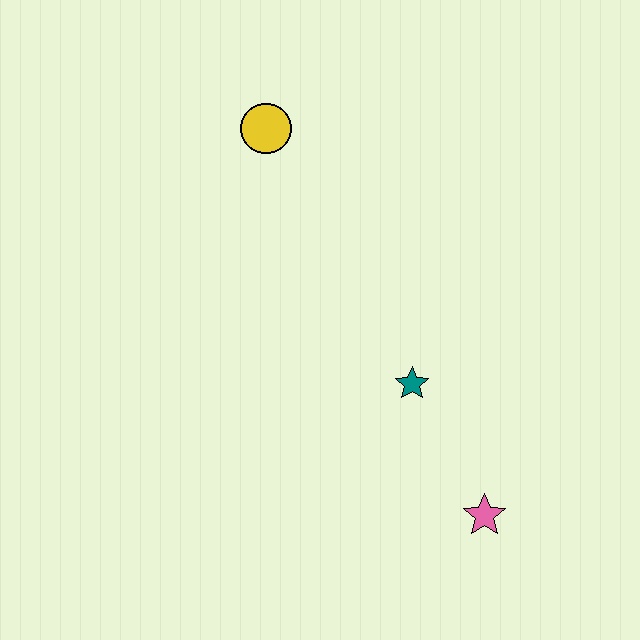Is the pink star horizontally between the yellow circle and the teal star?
No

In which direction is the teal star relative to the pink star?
The teal star is above the pink star.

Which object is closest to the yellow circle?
The teal star is closest to the yellow circle.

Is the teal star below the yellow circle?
Yes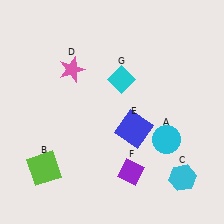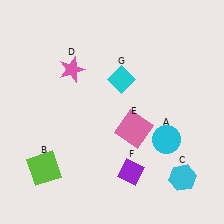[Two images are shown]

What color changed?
The square (E) changed from blue in Image 1 to pink in Image 2.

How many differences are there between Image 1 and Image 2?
There is 1 difference between the two images.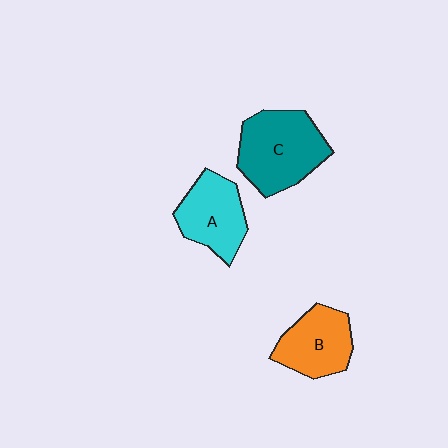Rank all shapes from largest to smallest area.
From largest to smallest: C (teal), A (cyan), B (orange).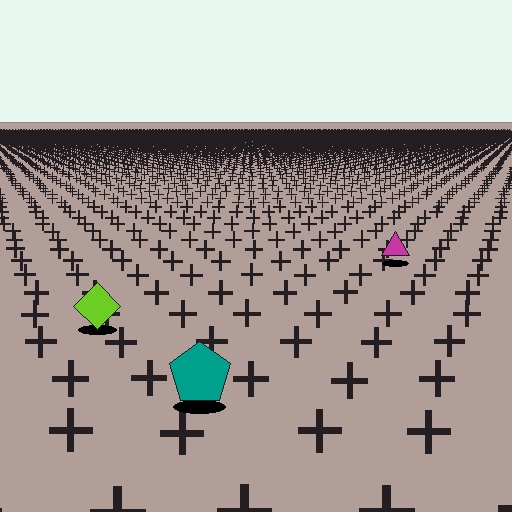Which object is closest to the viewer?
The teal pentagon is closest. The texture marks near it are larger and more spread out.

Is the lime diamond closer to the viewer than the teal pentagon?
No. The teal pentagon is closer — you can tell from the texture gradient: the ground texture is coarser near it.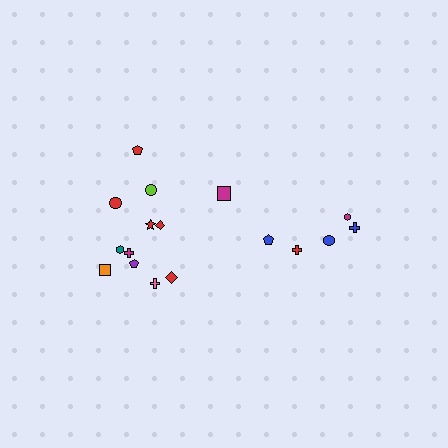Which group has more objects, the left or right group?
The left group.